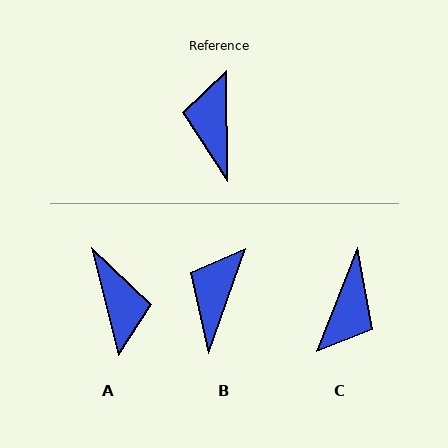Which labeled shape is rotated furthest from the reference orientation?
A, about 167 degrees away.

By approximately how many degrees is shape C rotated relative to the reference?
Approximately 158 degrees counter-clockwise.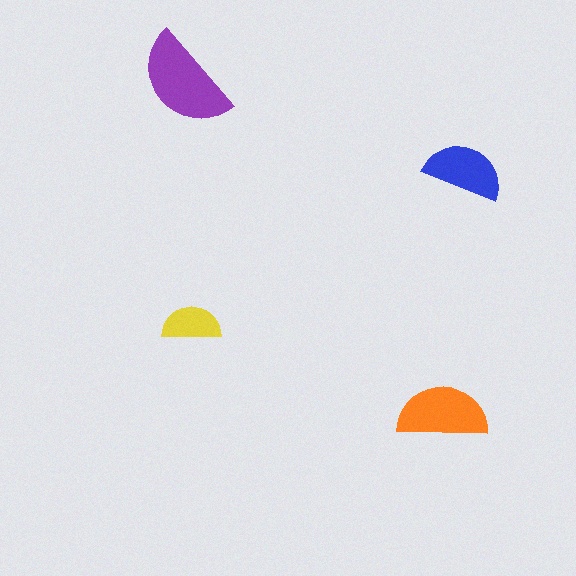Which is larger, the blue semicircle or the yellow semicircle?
The blue one.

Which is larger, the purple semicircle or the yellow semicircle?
The purple one.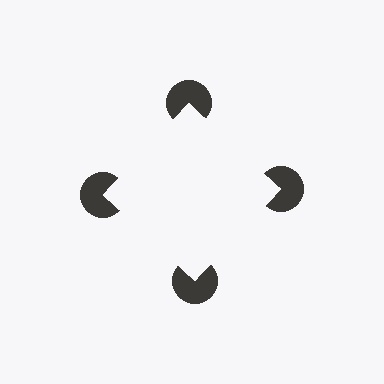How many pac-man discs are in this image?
There are 4 — one at each vertex of the illusory square.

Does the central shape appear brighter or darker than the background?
It typically appears slightly brighter than the background, even though no actual brightness change is drawn.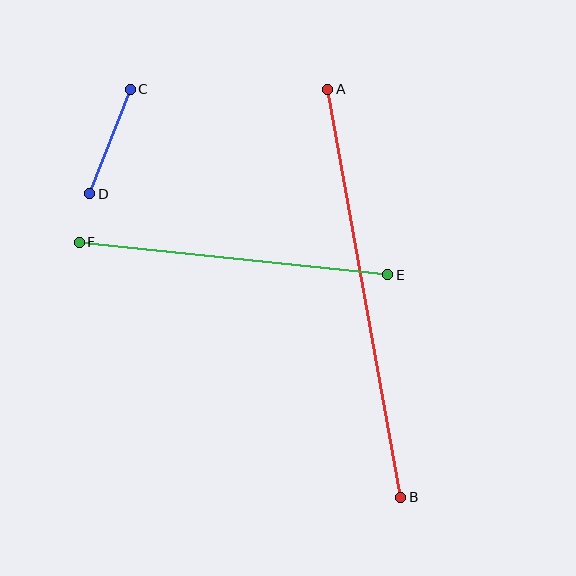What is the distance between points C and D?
The distance is approximately 112 pixels.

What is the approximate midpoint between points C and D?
The midpoint is at approximately (110, 142) pixels.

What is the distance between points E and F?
The distance is approximately 310 pixels.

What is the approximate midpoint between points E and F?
The midpoint is at approximately (234, 258) pixels.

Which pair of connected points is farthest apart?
Points A and B are farthest apart.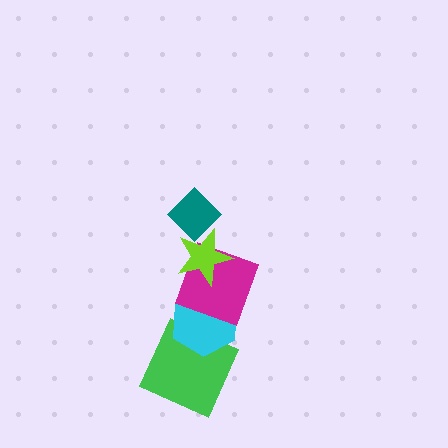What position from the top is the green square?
The green square is 5th from the top.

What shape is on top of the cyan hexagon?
The magenta square is on top of the cyan hexagon.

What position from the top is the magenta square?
The magenta square is 3rd from the top.